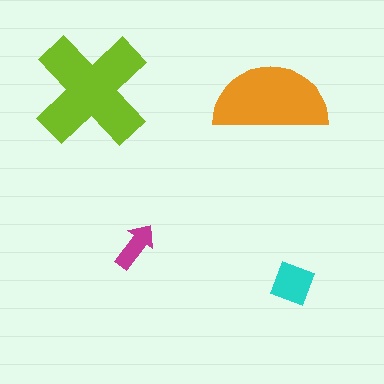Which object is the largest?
The lime cross.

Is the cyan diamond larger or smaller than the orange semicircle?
Smaller.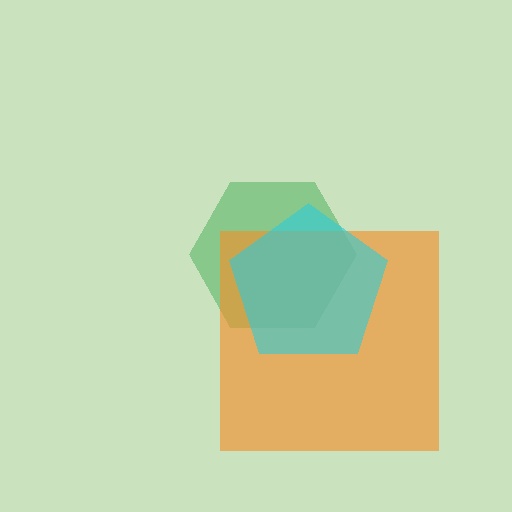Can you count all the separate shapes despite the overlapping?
Yes, there are 3 separate shapes.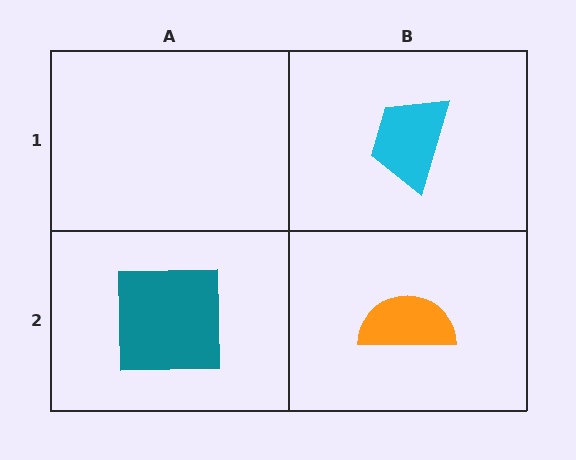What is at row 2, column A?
A teal square.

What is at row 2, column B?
An orange semicircle.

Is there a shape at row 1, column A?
No, that cell is empty.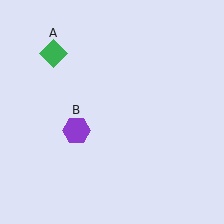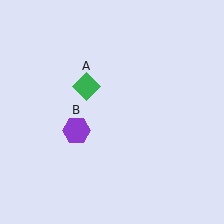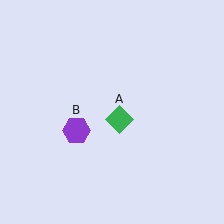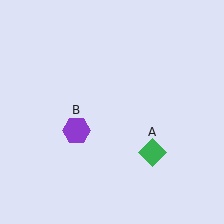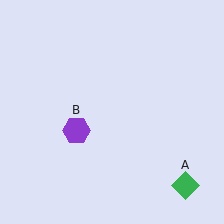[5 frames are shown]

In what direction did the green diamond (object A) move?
The green diamond (object A) moved down and to the right.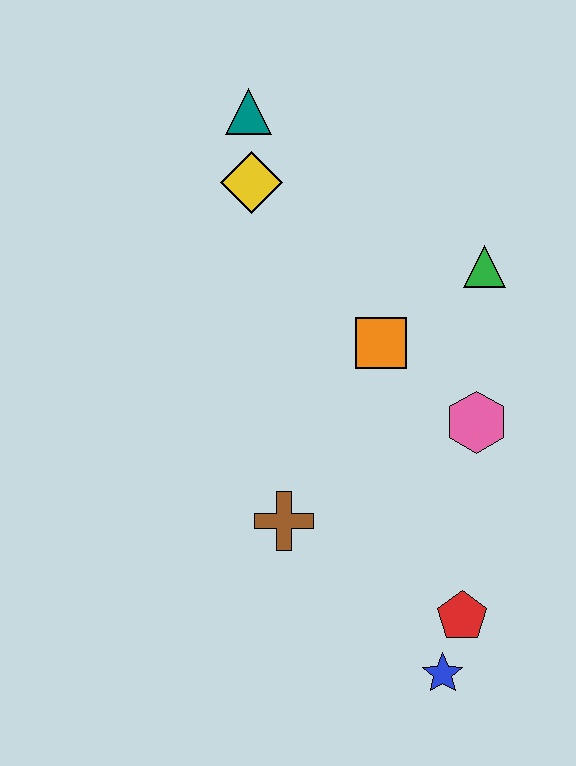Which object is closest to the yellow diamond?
The teal triangle is closest to the yellow diamond.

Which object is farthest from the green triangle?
The blue star is farthest from the green triangle.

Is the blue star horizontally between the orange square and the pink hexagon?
Yes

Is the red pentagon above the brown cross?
No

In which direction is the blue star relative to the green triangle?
The blue star is below the green triangle.